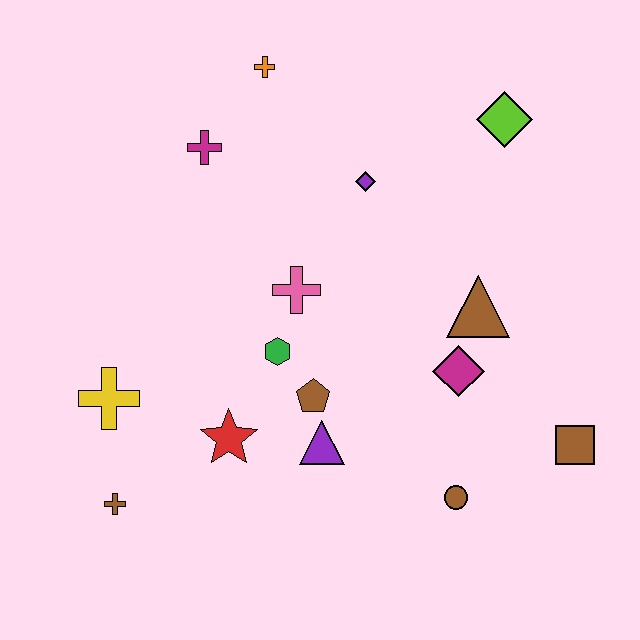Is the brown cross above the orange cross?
No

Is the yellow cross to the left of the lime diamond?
Yes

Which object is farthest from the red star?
The lime diamond is farthest from the red star.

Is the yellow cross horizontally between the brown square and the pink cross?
No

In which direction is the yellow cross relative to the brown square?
The yellow cross is to the left of the brown square.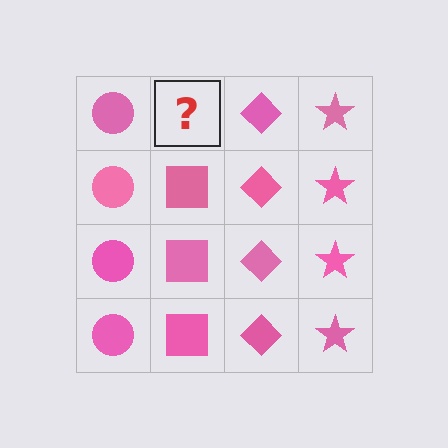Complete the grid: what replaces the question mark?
The question mark should be replaced with a pink square.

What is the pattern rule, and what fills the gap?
The rule is that each column has a consistent shape. The gap should be filled with a pink square.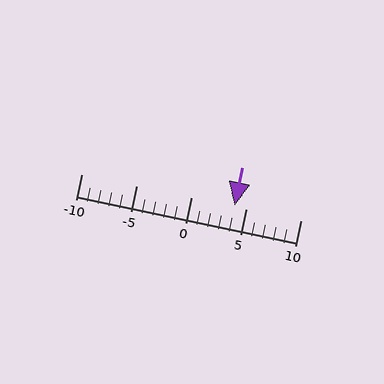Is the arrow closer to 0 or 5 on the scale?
The arrow is closer to 5.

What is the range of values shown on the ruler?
The ruler shows values from -10 to 10.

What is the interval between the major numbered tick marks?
The major tick marks are spaced 5 units apart.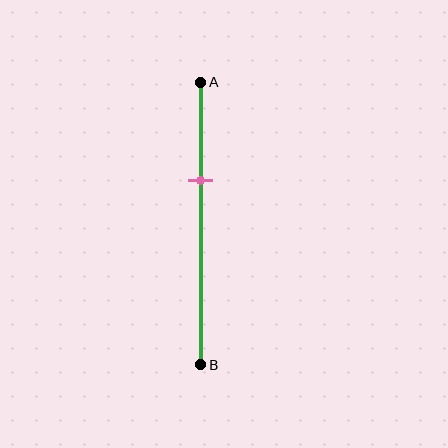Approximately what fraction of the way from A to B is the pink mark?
The pink mark is approximately 35% of the way from A to B.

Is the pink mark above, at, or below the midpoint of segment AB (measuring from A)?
The pink mark is above the midpoint of segment AB.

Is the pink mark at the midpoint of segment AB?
No, the mark is at about 35% from A, not at the 50% midpoint.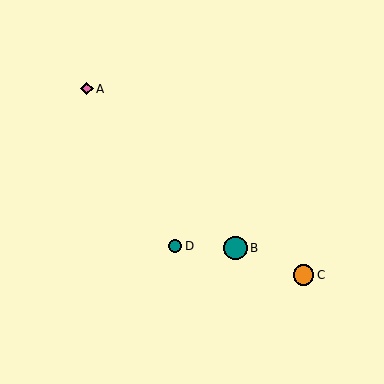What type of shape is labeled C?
Shape C is an orange circle.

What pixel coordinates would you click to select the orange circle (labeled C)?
Click at (303, 275) to select the orange circle C.